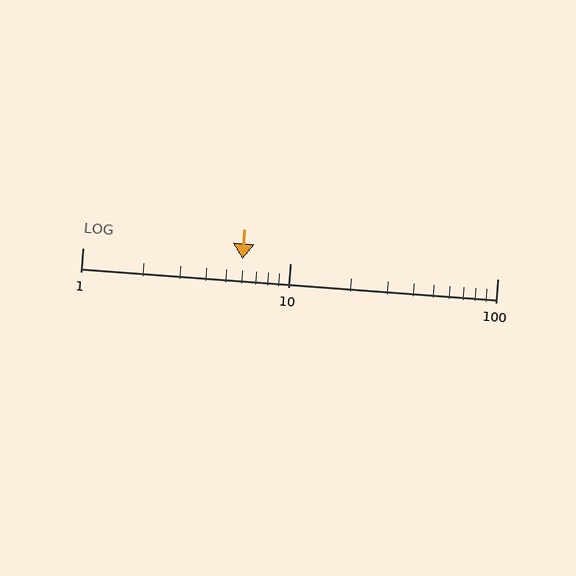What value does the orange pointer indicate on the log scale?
The pointer indicates approximately 5.9.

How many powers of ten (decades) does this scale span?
The scale spans 2 decades, from 1 to 100.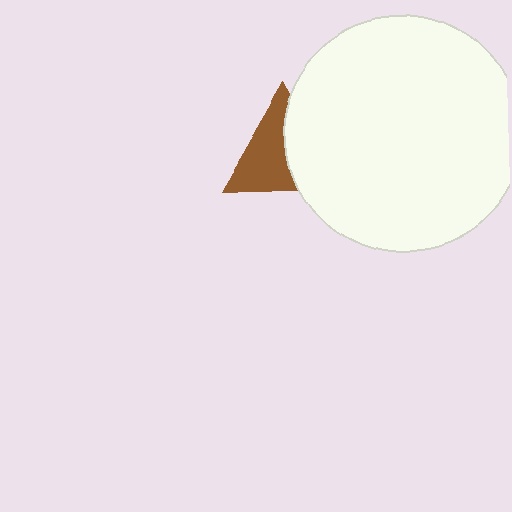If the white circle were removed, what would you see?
You would see the complete brown triangle.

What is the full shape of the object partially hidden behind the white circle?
The partially hidden object is a brown triangle.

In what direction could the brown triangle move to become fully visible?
The brown triangle could move left. That would shift it out from behind the white circle entirely.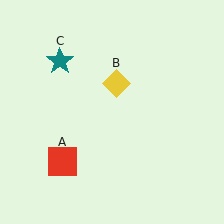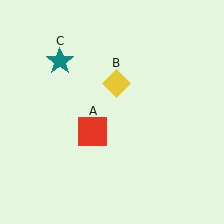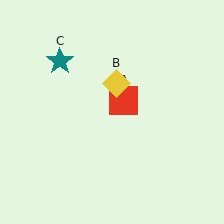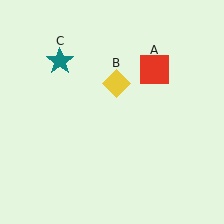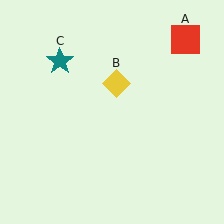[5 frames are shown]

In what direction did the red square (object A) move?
The red square (object A) moved up and to the right.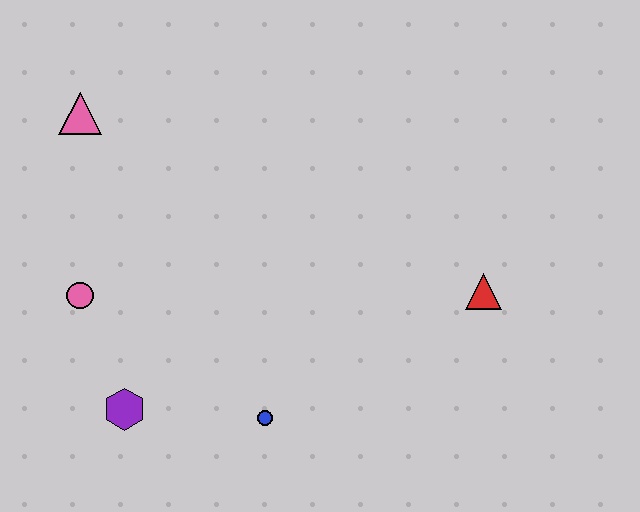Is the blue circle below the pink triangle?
Yes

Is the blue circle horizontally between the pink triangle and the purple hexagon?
No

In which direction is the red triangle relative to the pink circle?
The red triangle is to the right of the pink circle.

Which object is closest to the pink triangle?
The pink circle is closest to the pink triangle.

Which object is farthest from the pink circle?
The red triangle is farthest from the pink circle.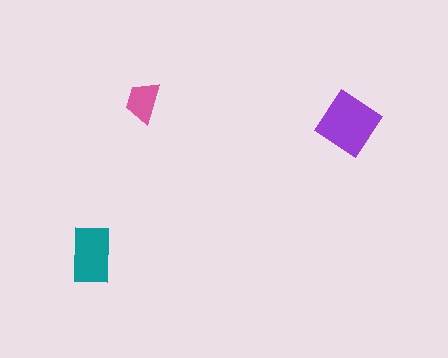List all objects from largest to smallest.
The purple diamond, the teal rectangle, the pink trapezoid.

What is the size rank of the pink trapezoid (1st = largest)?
3rd.